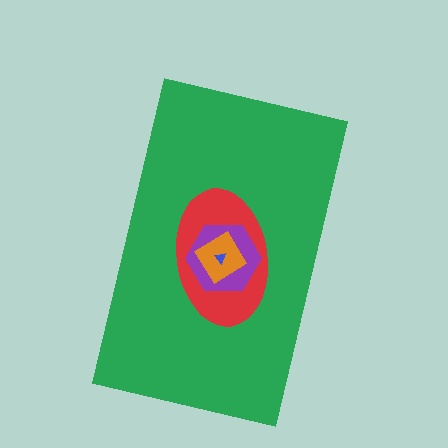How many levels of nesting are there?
5.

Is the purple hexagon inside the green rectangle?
Yes.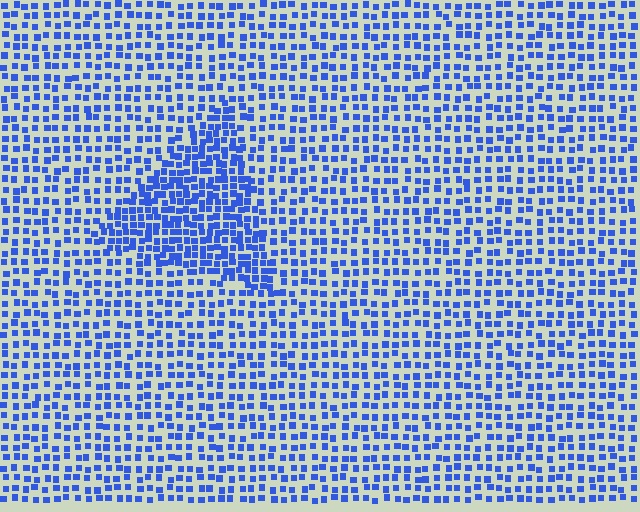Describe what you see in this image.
The image contains small blue elements arranged at two different densities. A triangle-shaped region is visible where the elements are more densely packed than the surrounding area.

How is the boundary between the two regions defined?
The boundary is defined by a change in element density (approximately 1.8x ratio). All elements are the same color, size, and shape.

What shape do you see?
I see a triangle.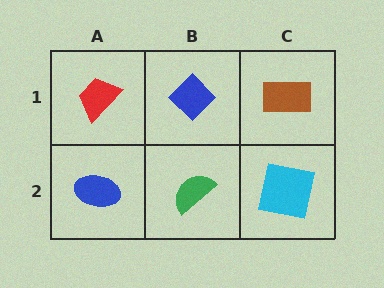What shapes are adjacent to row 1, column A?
A blue ellipse (row 2, column A), a blue diamond (row 1, column B).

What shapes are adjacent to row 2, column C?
A brown rectangle (row 1, column C), a green semicircle (row 2, column B).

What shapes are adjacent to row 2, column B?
A blue diamond (row 1, column B), a blue ellipse (row 2, column A), a cyan square (row 2, column C).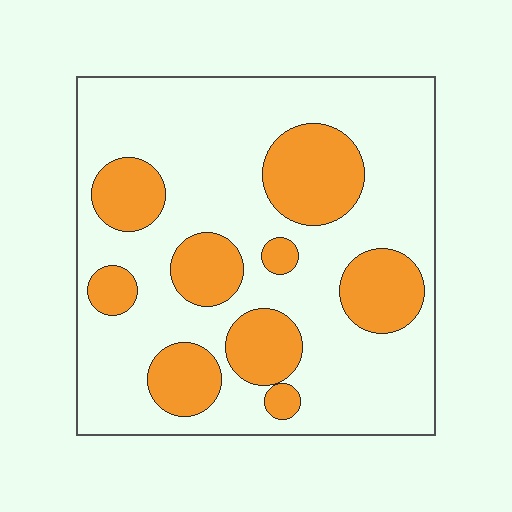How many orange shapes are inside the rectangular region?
9.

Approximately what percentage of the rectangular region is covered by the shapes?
Approximately 30%.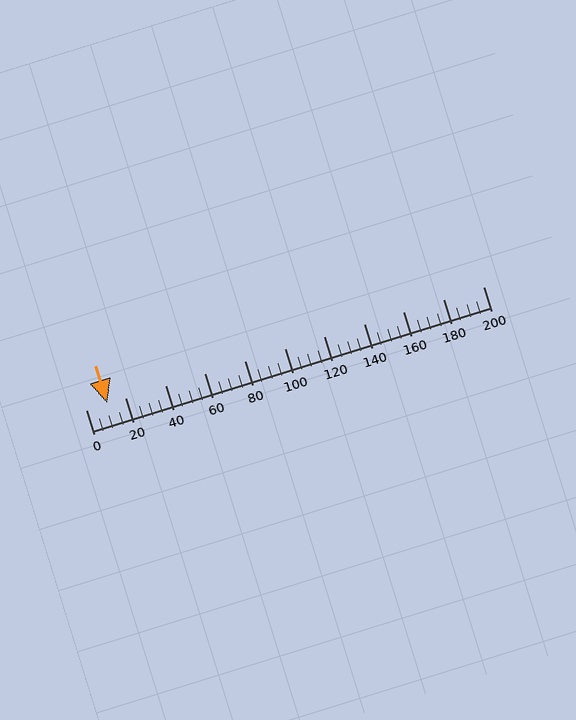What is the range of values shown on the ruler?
The ruler shows values from 0 to 200.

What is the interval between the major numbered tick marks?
The major tick marks are spaced 20 units apart.